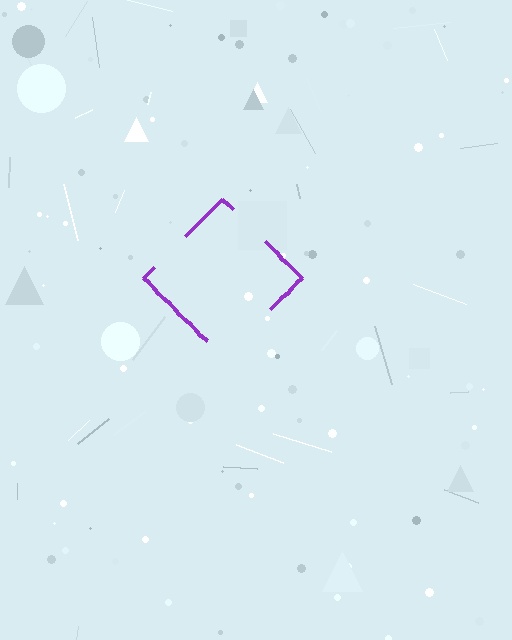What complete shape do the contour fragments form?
The contour fragments form a diamond.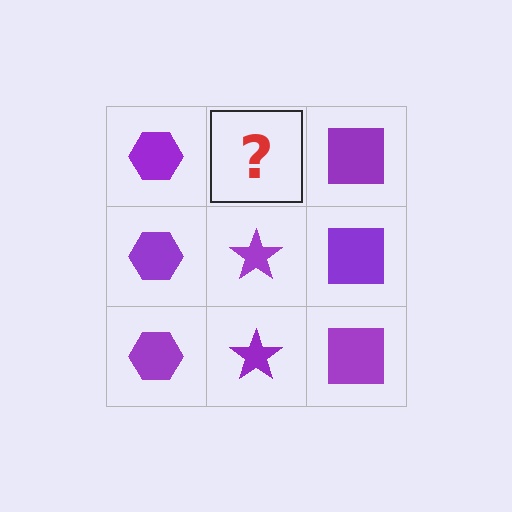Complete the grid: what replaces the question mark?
The question mark should be replaced with a purple star.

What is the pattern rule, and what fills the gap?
The rule is that each column has a consistent shape. The gap should be filled with a purple star.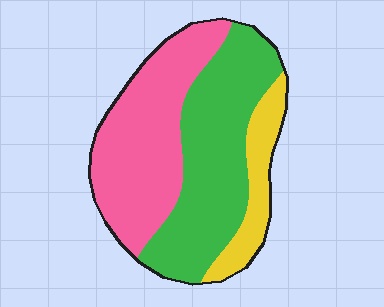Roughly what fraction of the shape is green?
Green takes up between a quarter and a half of the shape.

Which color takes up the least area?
Yellow, at roughly 15%.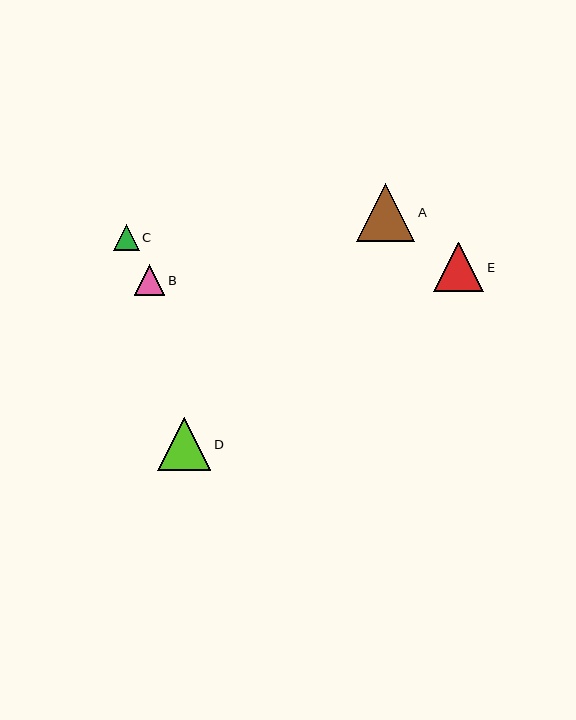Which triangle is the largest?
Triangle A is the largest with a size of approximately 58 pixels.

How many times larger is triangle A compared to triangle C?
Triangle A is approximately 2.3 times the size of triangle C.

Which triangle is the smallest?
Triangle C is the smallest with a size of approximately 26 pixels.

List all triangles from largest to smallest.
From largest to smallest: A, D, E, B, C.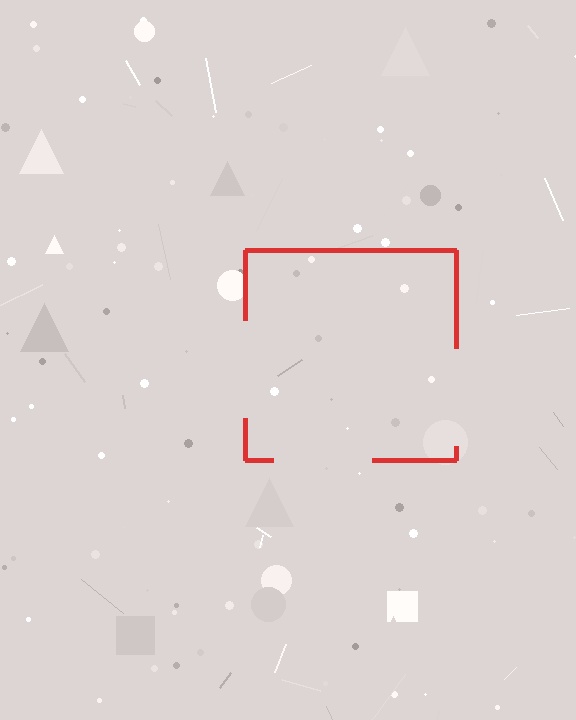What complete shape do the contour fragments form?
The contour fragments form a square.